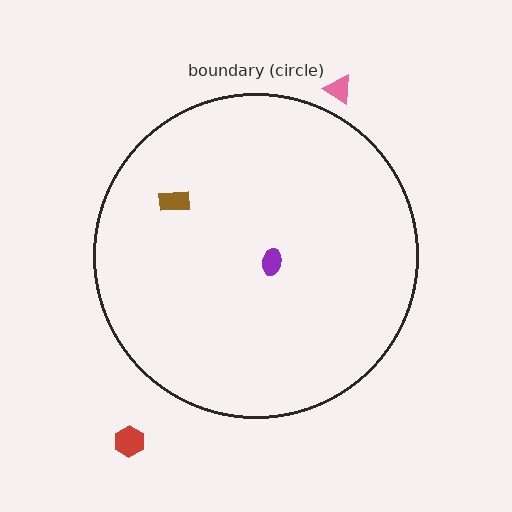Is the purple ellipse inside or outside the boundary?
Inside.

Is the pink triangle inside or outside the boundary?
Outside.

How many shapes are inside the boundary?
2 inside, 2 outside.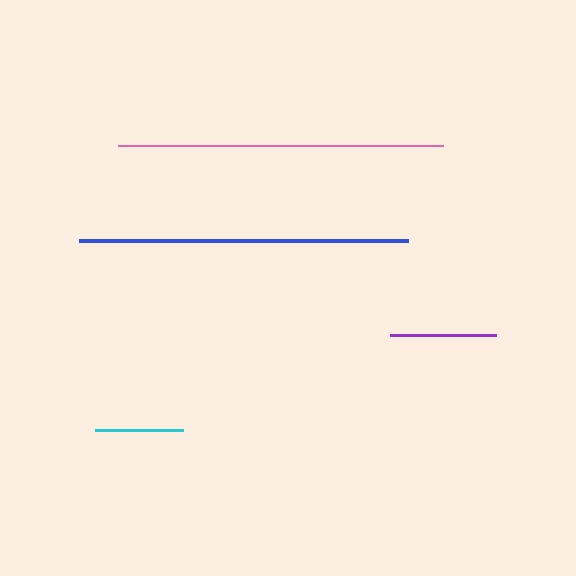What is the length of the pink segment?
The pink segment is approximately 325 pixels long.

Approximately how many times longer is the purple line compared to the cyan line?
The purple line is approximately 1.2 times the length of the cyan line.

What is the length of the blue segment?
The blue segment is approximately 329 pixels long.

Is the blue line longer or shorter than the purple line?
The blue line is longer than the purple line.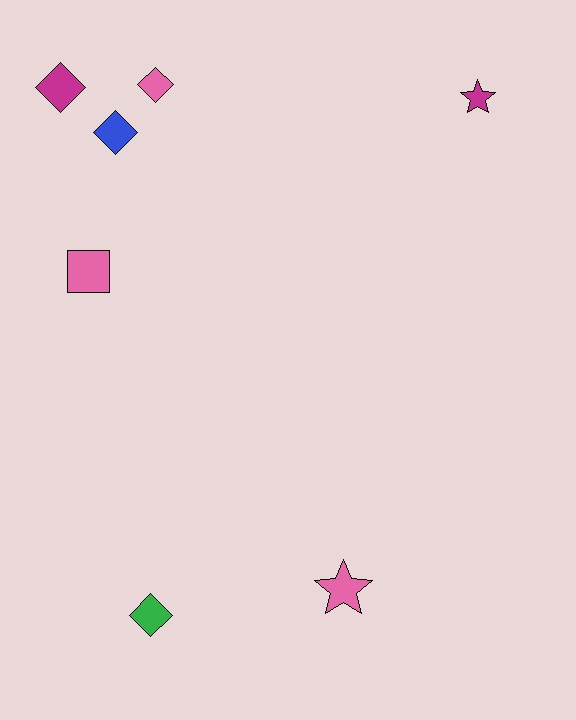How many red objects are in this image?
There are no red objects.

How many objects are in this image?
There are 7 objects.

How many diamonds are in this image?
There are 4 diamonds.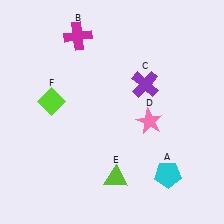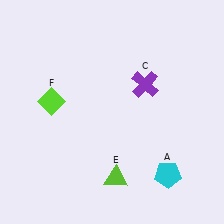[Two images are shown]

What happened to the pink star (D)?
The pink star (D) was removed in Image 2. It was in the bottom-right area of Image 1.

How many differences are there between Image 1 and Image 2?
There are 2 differences between the two images.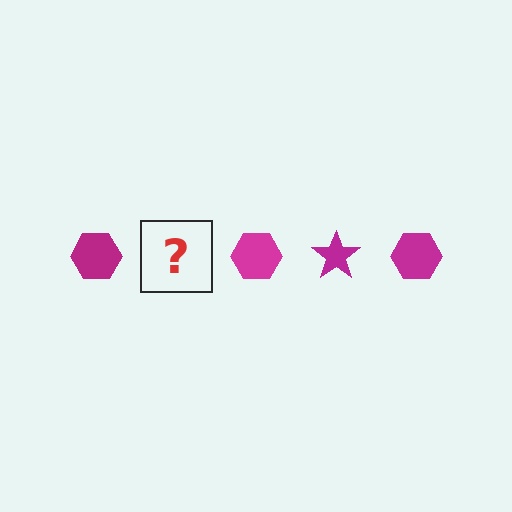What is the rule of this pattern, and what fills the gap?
The rule is that the pattern cycles through hexagon, star shapes in magenta. The gap should be filled with a magenta star.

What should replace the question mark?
The question mark should be replaced with a magenta star.